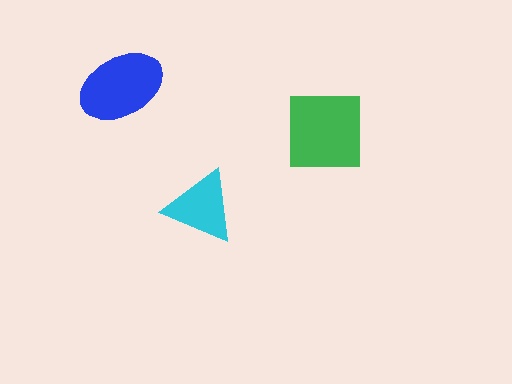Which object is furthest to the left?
The blue ellipse is leftmost.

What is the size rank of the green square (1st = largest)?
1st.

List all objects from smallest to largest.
The cyan triangle, the blue ellipse, the green square.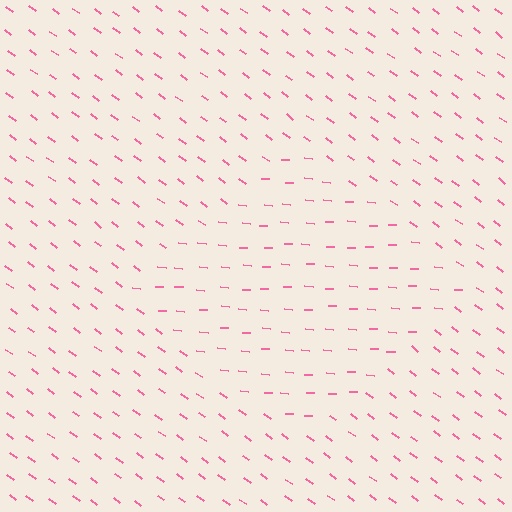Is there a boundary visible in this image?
Yes, there is a texture boundary formed by a change in line orientation.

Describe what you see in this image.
The image is filled with small pink line segments. A diamond region in the image has lines oriented differently from the surrounding lines, creating a visible texture boundary.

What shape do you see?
I see a diamond.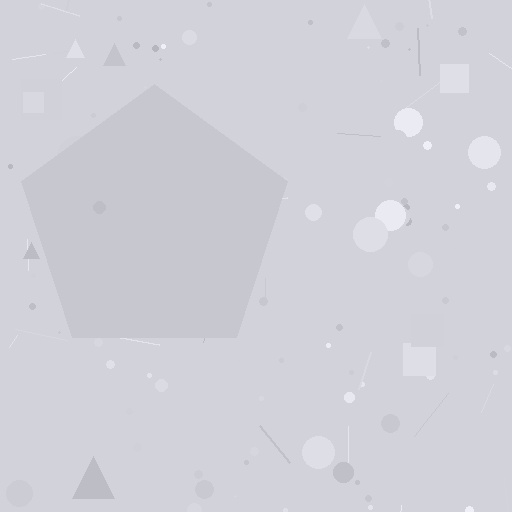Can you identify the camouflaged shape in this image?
The camouflaged shape is a pentagon.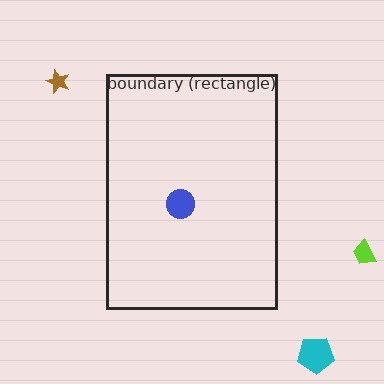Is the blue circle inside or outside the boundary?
Inside.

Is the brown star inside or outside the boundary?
Outside.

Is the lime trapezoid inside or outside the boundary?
Outside.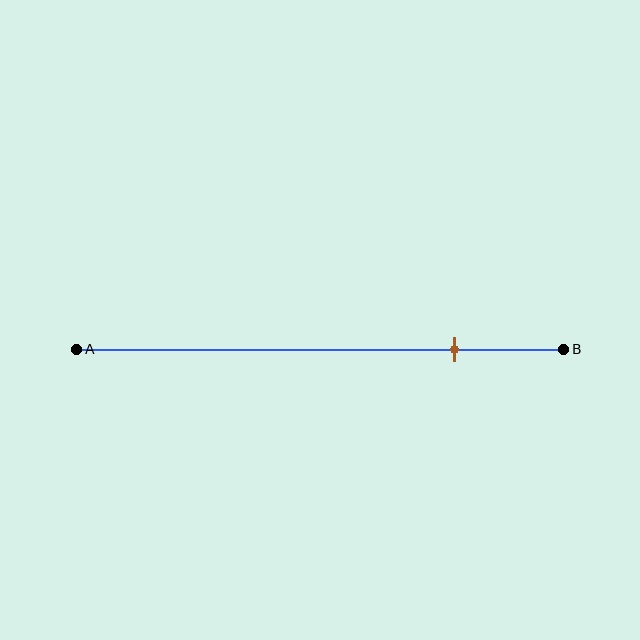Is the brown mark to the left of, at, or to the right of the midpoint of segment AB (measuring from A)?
The brown mark is to the right of the midpoint of segment AB.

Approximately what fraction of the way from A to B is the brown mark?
The brown mark is approximately 80% of the way from A to B.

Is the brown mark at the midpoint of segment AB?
No, the mark is at about 80% from A, not at the 50% midpoint.